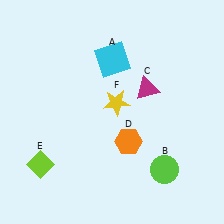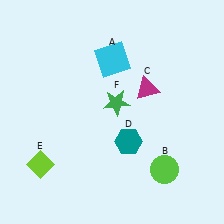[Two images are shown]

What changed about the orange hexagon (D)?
In Image 1, D is orange. In Image 2, it changed to teal.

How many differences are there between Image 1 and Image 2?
There are 2 differences between the two images.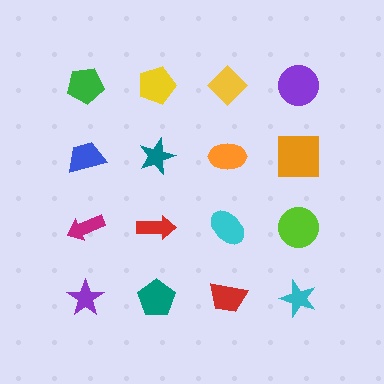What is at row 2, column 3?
An orange ellipse.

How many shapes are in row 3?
4 shapes.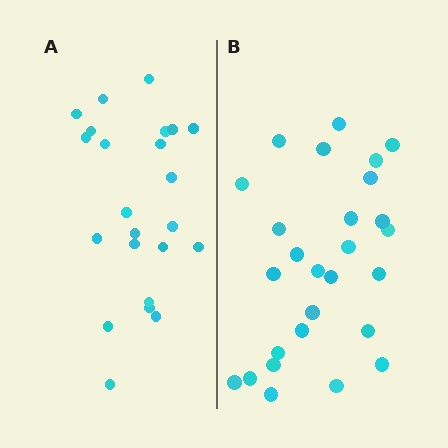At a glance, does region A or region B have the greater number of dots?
Region B (the right region) has more dots.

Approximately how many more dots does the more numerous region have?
Region B has about 4 more dots than region A.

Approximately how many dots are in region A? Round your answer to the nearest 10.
About 20 dots. (The exact count is 23, which rounds to 20.)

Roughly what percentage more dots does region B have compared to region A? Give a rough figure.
About 15% more.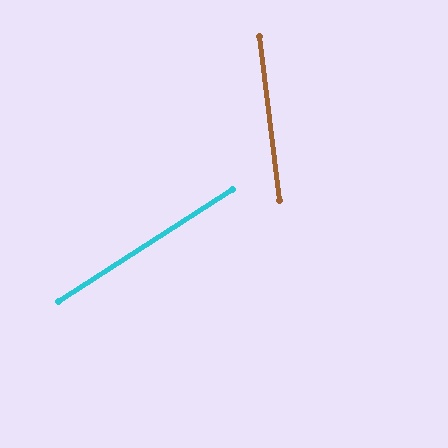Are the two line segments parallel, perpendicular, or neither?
Neither parallel nor perpendicular — they differ by about 64°.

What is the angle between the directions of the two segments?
Approximately 64 degrees.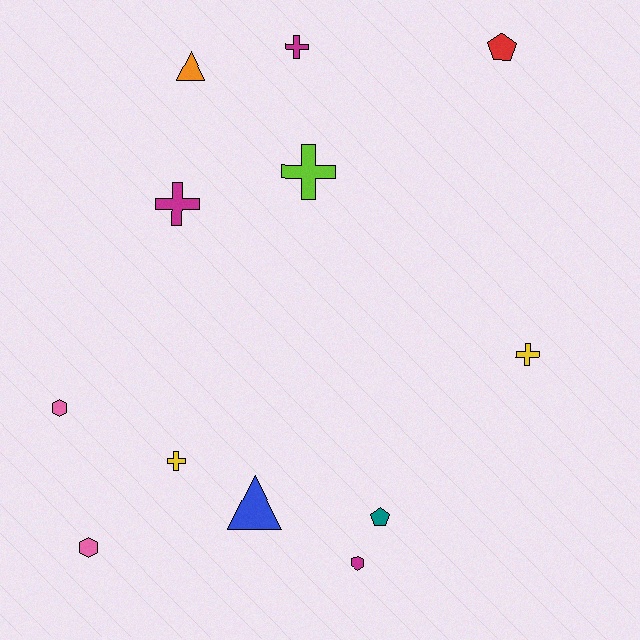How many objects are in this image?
There are 12 objects.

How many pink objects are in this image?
There are 2 pink objects.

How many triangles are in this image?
There are 2 triangles.